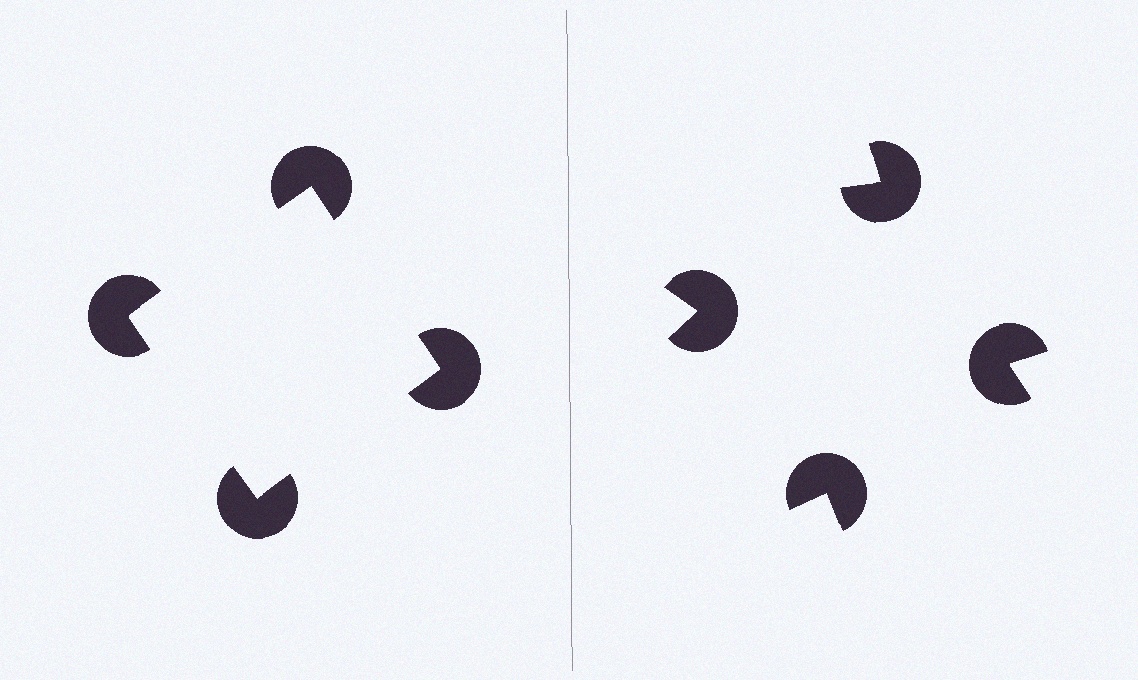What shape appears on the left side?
An illusory square.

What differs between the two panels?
The pac-man discs are positioned identically on both sides; only the wedge orientations differ. On the left they align to a square; on the right they are misaligned.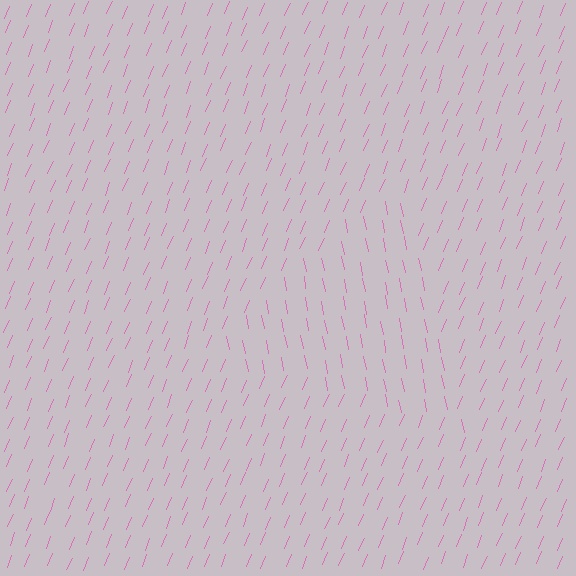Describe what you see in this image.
The image is filled with small pink line segments. A triangle region in the image has lines oriented differently from the surrounding lines, creating a visible texture boundary.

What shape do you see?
I see a triangle.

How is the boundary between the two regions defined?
The boundary is defined purely by a change in line orientation (approximately 34 degrees difference). All lines are the same color and thickness.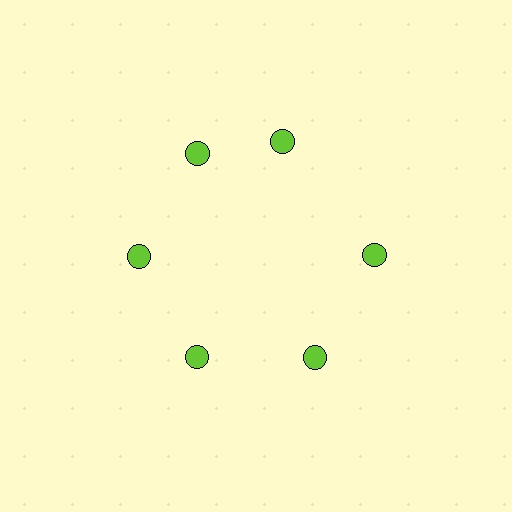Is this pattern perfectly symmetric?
No. The 6 lime circles are arranged in a ring, but one element near the 1 o'clock position is rotated out of alignment along the ring, breaking the 6-fold rotational symmetry.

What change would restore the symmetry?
The symmetry would be restored by rotating it back into even spacing with its neighbors so that all 6 circles sit at equal angles and equal distance from the center.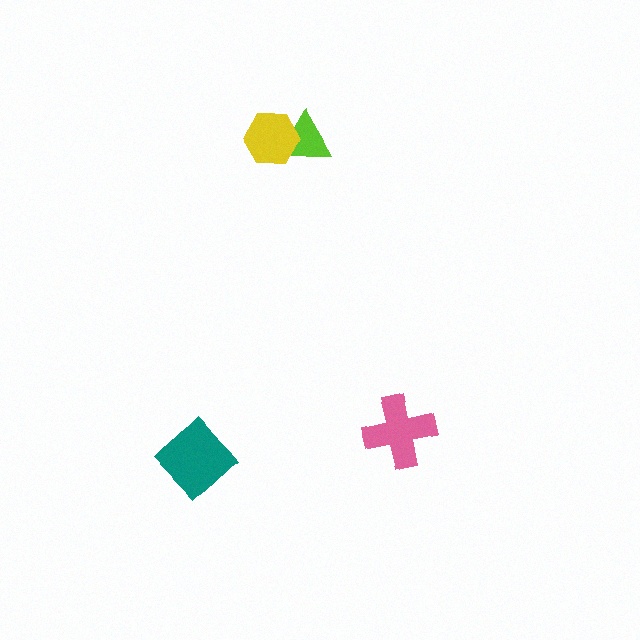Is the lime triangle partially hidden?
Yes, it is partially covered by another shape.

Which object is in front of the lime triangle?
The yellow hexagon is in front of the lime triangle.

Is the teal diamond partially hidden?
No, no other shape covers it.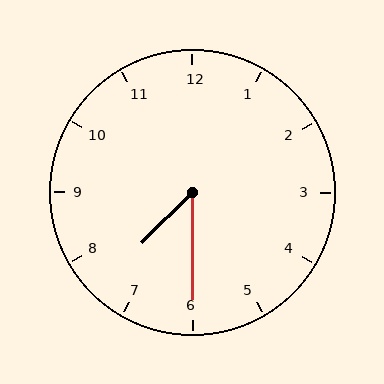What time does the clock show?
7:30.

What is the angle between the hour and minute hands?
Approximately 45 degrees.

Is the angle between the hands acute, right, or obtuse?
It is acute.